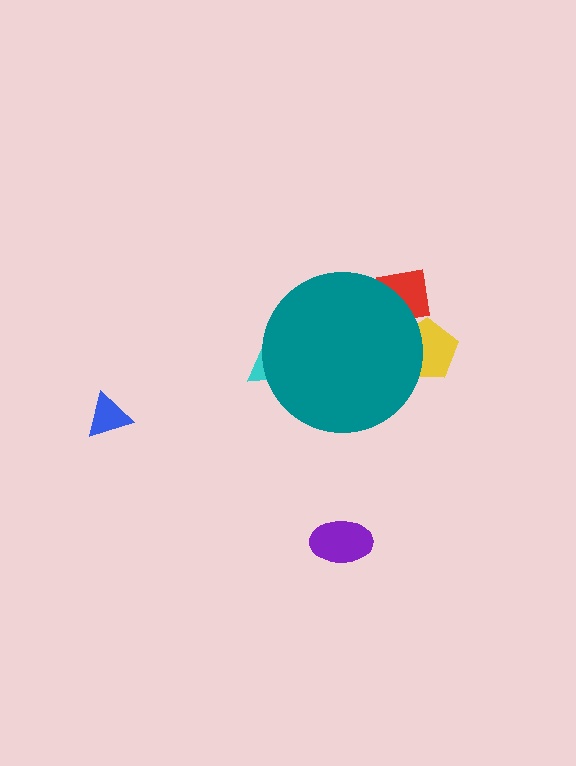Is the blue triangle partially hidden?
No, the blue triangle is fully visible.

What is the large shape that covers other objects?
A teal circle.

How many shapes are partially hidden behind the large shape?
3 shapes are partially hidden.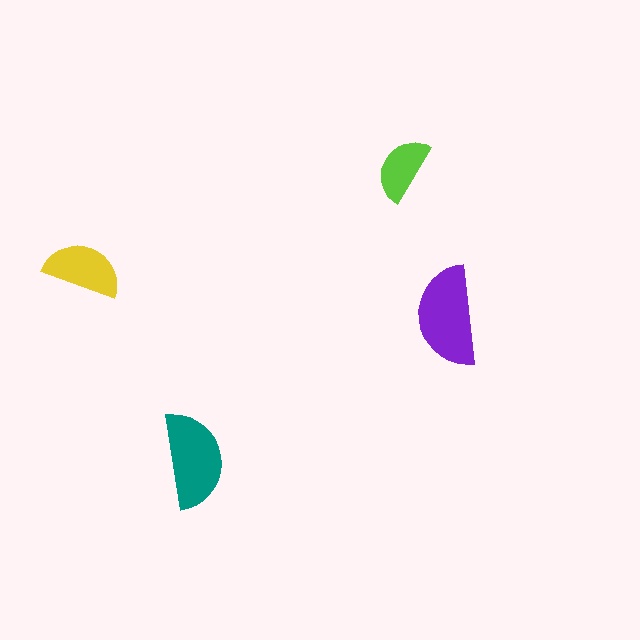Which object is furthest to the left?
The yellow semicircle is leftmost.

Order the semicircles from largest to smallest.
the purple one, the teal one, the yellow one, the lime one.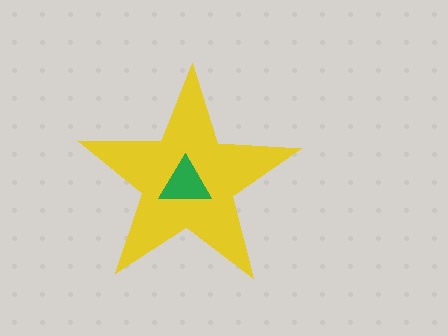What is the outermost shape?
The yellow star.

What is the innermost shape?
The green triangle.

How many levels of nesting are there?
2.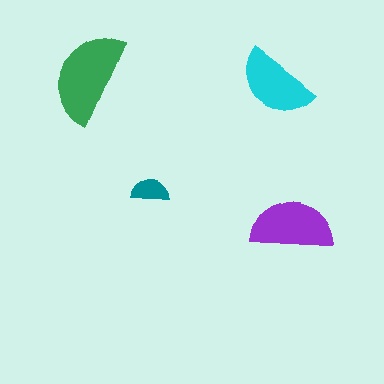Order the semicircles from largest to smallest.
the green one, the purple one, the cyan one, the teal one.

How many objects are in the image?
There are 4 objects in the image.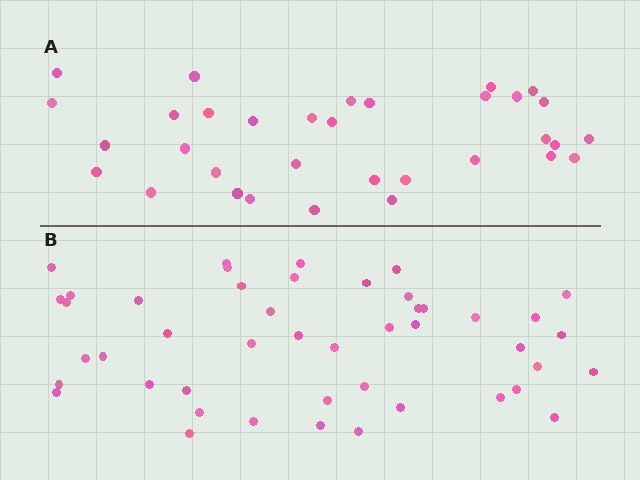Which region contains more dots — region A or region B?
Region B (the bottom region) has more dots.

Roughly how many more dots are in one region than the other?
Region B has approximately 15 more dots than region A.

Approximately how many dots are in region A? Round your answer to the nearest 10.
About 30 dots. (The exact count is 33, which rounds to 30.)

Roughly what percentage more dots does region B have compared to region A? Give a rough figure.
About 40% more.